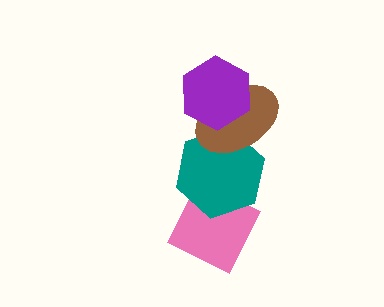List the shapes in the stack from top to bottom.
From top to bottom: the purple hexagon, the brown ellipse, the teal hexagon, the pink diamond.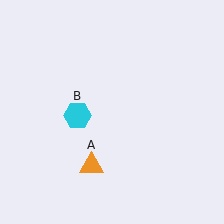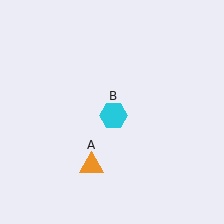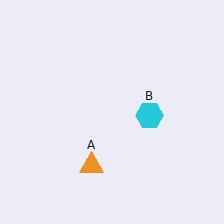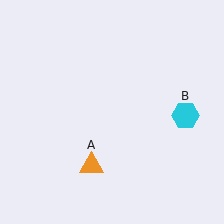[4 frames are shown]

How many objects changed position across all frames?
1 object changed position: cyan hexagon (object B).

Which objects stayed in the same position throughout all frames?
Orange triangle (object A) remained stationary.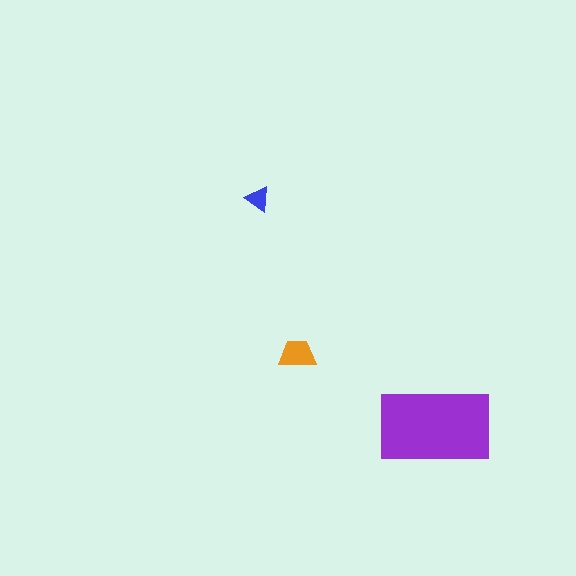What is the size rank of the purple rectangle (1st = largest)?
1st.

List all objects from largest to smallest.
The purple rectangle, the orange trapezoid, the blue triangle.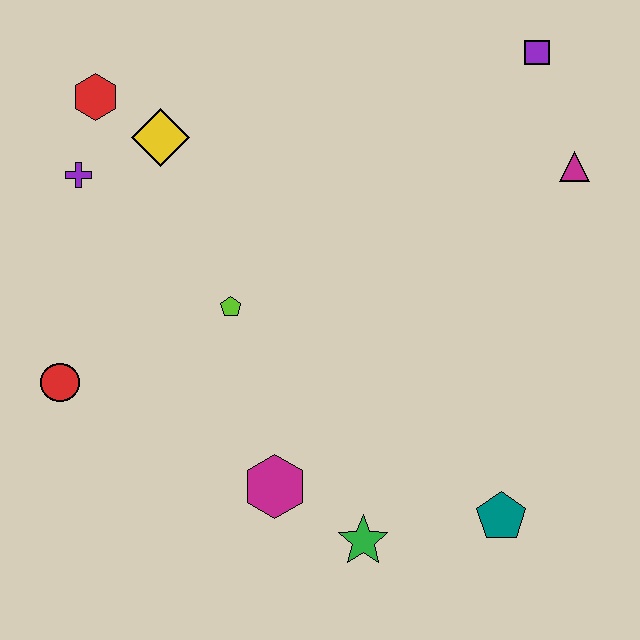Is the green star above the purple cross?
No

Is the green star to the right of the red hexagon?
Yes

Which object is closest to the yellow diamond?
The red hexagon is closest to the yellow diamond.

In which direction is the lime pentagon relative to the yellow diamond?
The lime pentagon is below the yellow diamond.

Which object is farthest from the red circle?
The purple square is farthest from the red circle.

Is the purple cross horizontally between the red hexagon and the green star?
No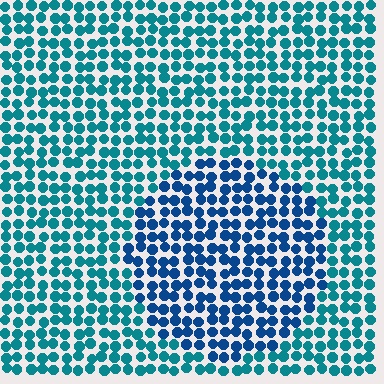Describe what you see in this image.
The image is filled with small teal elements in a uniform arrangement. A circle-shaped region is visible where the elements are tinted to a slightly different hue, forming a subtle color boundary.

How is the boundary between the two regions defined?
The boundary is defined purely by a slight shift in hue (about 30 degrees). Spacing, size, and orientation are identical on both sides.